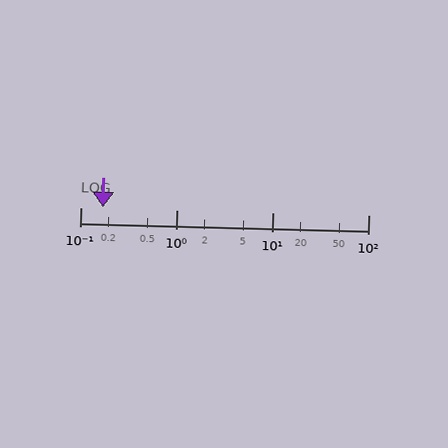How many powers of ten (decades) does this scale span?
The scale spans 3 decades, from 0.1 to 100.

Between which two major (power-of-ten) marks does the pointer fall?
The pointer is between 0.1 and 1.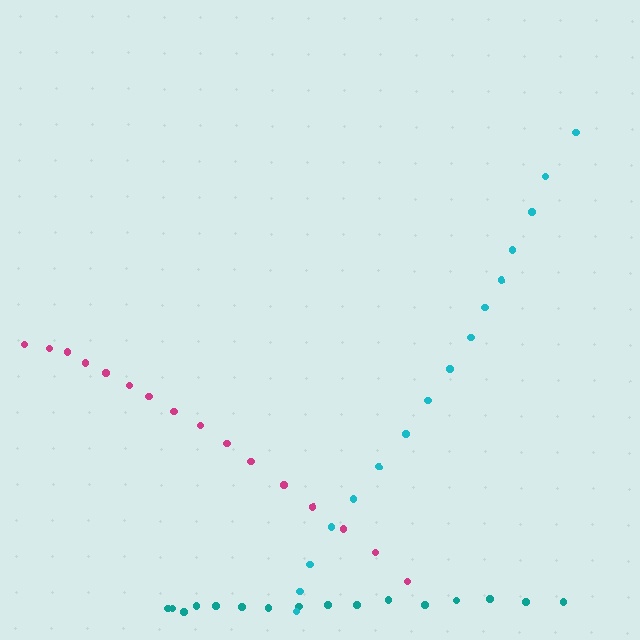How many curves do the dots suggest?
There are 3 distinct paths.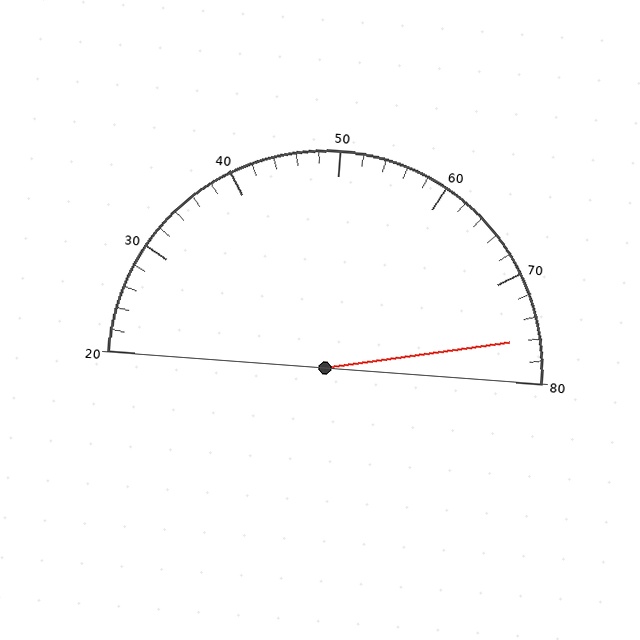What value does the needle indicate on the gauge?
The needle indicates approximately 76.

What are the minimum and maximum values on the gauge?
The gauge ranges from 20 to 80.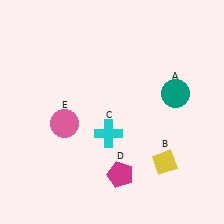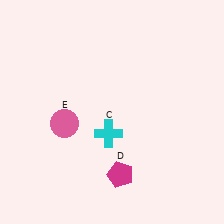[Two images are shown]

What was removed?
The yellow diamond (B), the teal circle (A) were removed in Image 2.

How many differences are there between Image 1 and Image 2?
There are 2 differences between the two images.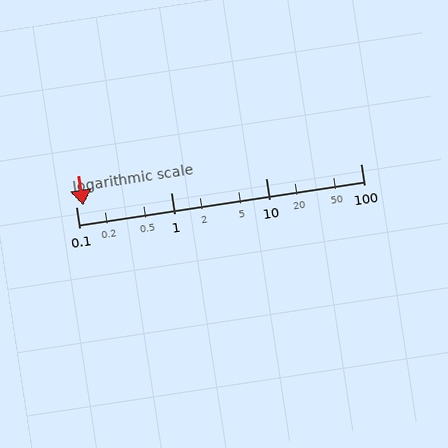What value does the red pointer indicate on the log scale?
The pointer indicates approximately 0.12.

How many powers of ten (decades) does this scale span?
The scale spans 3 decades, from 0.1 to 100.